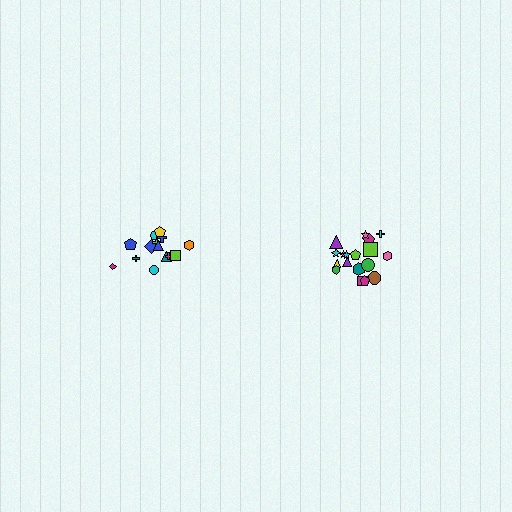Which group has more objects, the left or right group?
The right group.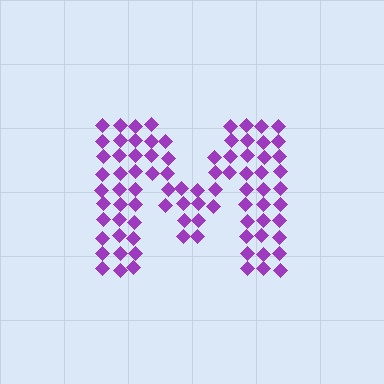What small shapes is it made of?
It is made of small diamonds.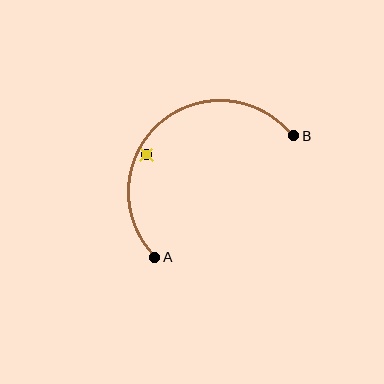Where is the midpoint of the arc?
The arc midpoint is the point on the curve farthest from the straight line joining A and B. It sits above and to the left of that line.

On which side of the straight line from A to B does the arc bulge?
The arc bulges above and to the left of the straight line connecting A and B.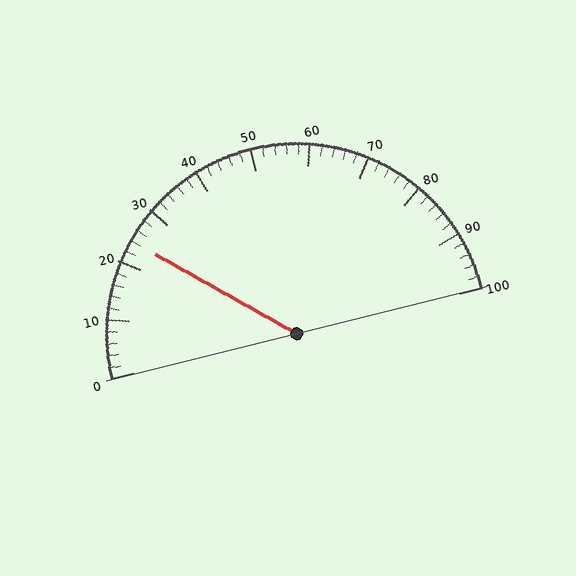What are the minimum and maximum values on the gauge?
The gauge ranges from 0 to 100.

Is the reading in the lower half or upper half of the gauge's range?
The reading is in the lower half of the range (0 to 100).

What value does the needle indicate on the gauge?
The needle indicates approximately 24.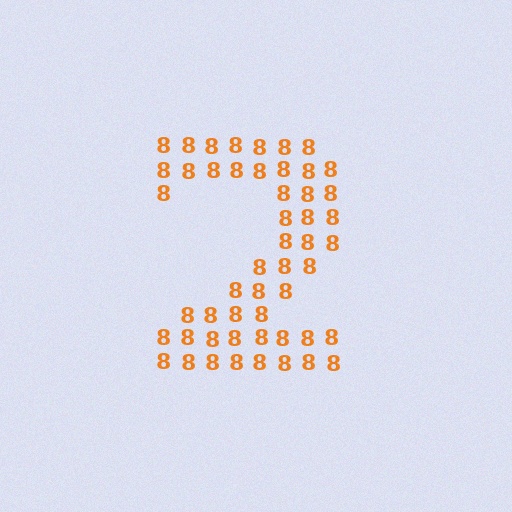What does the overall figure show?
The overall figure shows the digit 2.